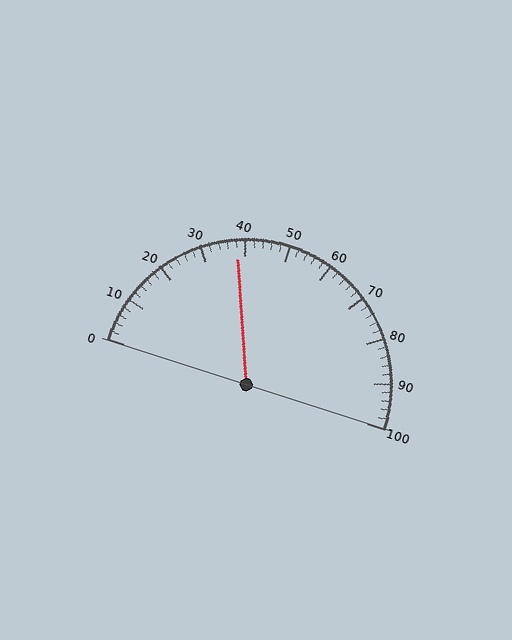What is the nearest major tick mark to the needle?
The nearest major tick mark is 40.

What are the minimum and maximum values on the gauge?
The gauge ranges from 0 to 100.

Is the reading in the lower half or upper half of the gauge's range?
The reading is in the lower half of the range (0 to 100).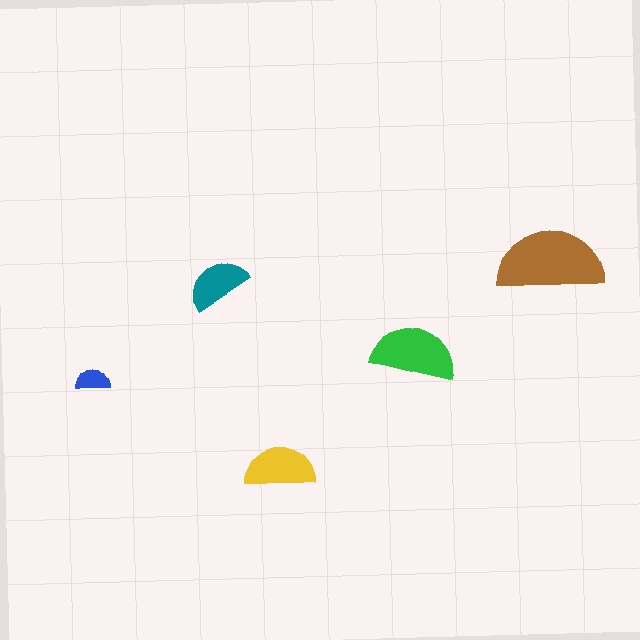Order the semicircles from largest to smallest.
the brown one, the green one, the yellow one, the teal one, the blue one.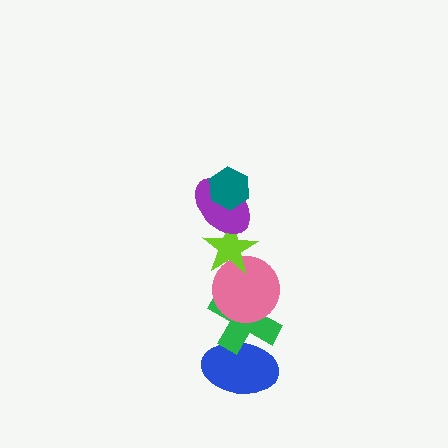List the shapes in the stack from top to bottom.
From top to bottom: the teal hexagon, the purple ellipse, the lime star, the pink circle, the green cross, the blue ellipse.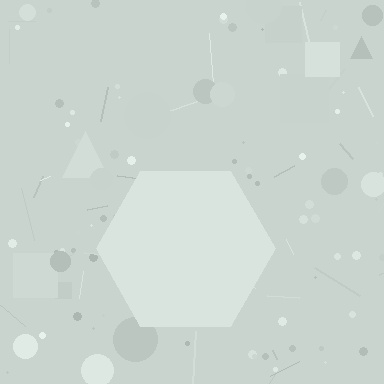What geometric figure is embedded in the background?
A hexagon is embedded in the background.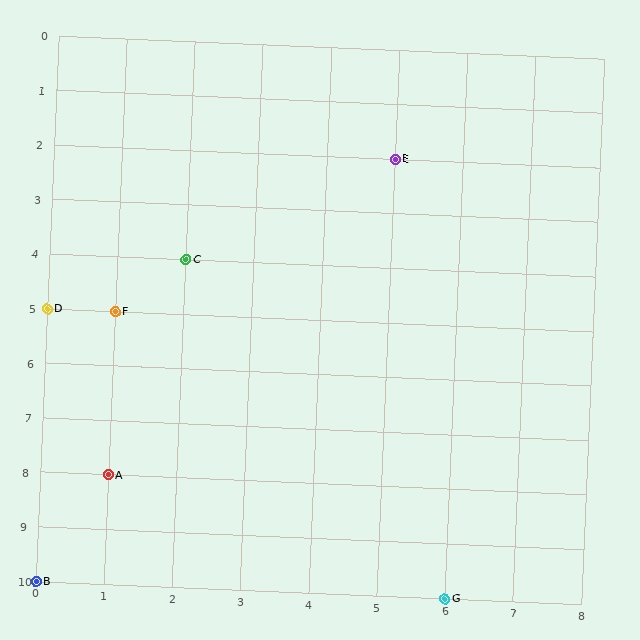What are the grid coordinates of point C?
Point C is at grid coordinates (2, 4).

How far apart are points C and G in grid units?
Points C and G are 4 columns and 6 rows apart (about 7.2 grid units diagonally).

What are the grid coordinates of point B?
Point B is at grid coordinates (0, 10).